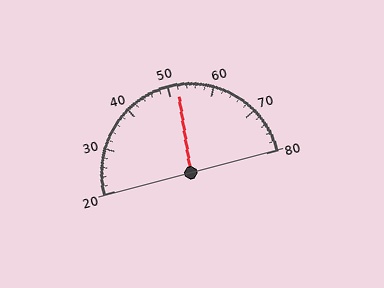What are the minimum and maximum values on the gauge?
The gauge ranges from 20 to 80.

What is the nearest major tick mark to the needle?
The nearest major tick mark is 50.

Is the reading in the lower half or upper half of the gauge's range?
The reading is in the upper half of the range (20 to 80).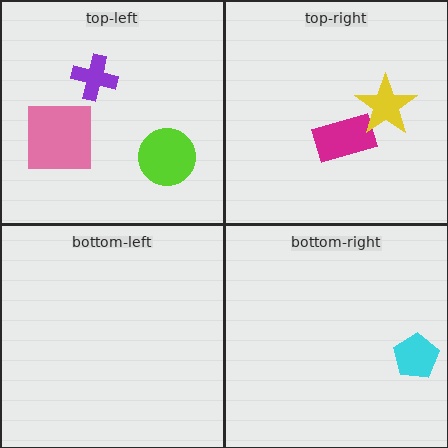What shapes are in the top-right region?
The magenta rectangle, the yellow star.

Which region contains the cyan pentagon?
The bottom-right region.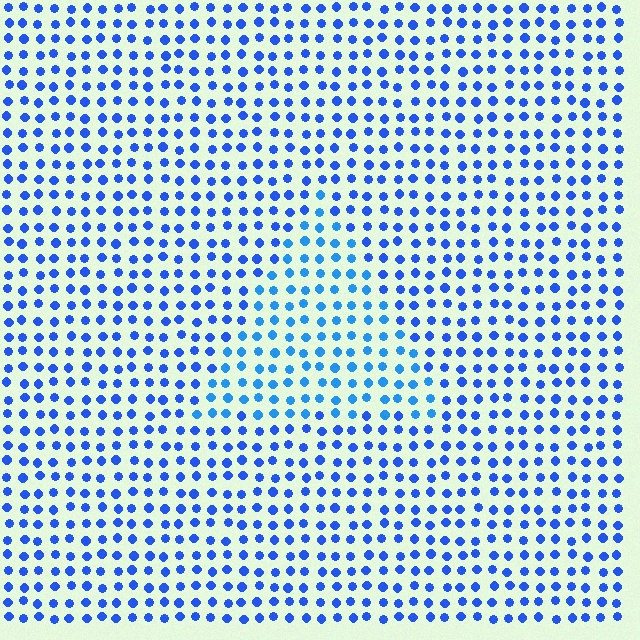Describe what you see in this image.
The image is filled with small blue elements in a uniform arrangement. A triangle-shaped region is visible where the elements are tinted to a slightly different hue, forming a subtle color boundary.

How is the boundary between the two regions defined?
The boundary is defined purely by a slight shift in hue (about 19 degrees). Spacing, size, and orientation are identical on both sides.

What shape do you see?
I see a triangle.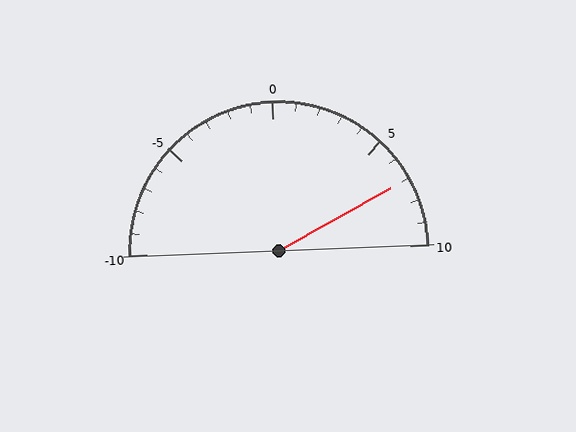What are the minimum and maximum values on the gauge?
The gauge ranges from -10 to 10.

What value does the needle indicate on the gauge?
The needle indicates approximately 7.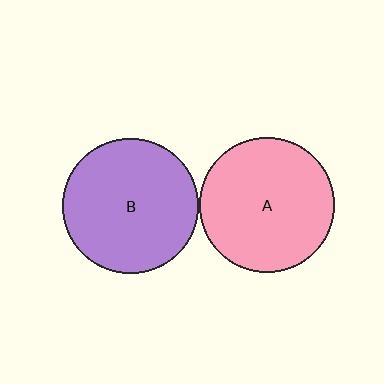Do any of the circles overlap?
No, none of the circles overlap.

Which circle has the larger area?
Circle B (purple).